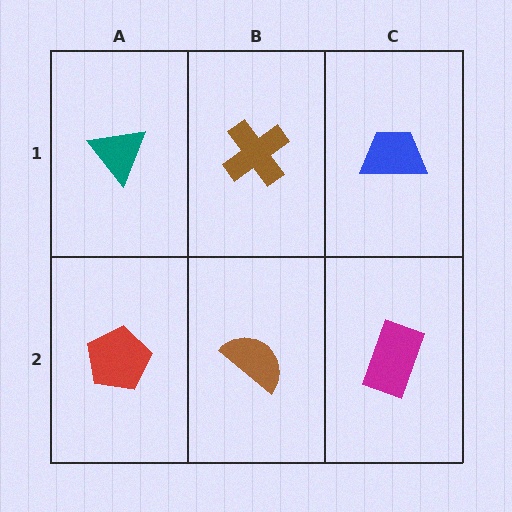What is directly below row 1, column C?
A magenta rectangle.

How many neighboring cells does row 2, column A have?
2.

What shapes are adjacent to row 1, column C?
A magenta rectangle (row 2, column C), a brown cross (row 1, column B).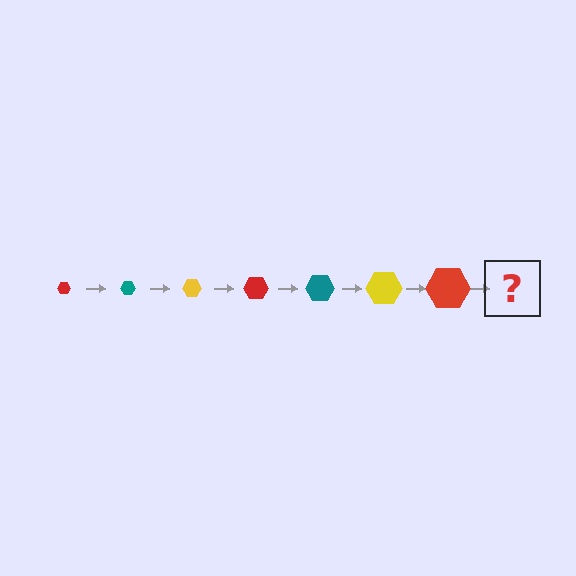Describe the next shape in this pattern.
It should be a teal hexagon, larger than the previous one.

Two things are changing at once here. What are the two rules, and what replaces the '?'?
The two rules are that the hexagon grows larger each step and the color cycles through red, teal, and yellow. The '?' should be a teal hexagon, larger than the previous one.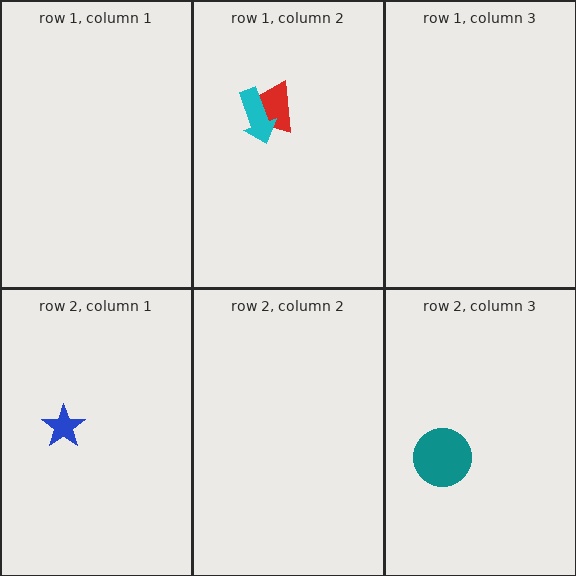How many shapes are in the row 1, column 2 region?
2.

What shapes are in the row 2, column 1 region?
The blue star.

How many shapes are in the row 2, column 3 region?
1.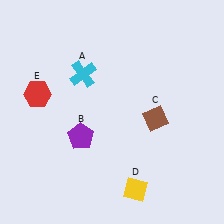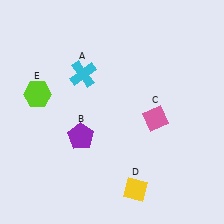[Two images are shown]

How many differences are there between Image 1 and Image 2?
There are 2 differences between the two images.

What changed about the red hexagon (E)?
In Image 1, E is red. In Image 2, it changed to lime.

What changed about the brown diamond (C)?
In Image 1, C is brown. In Image 2, it changed to pink.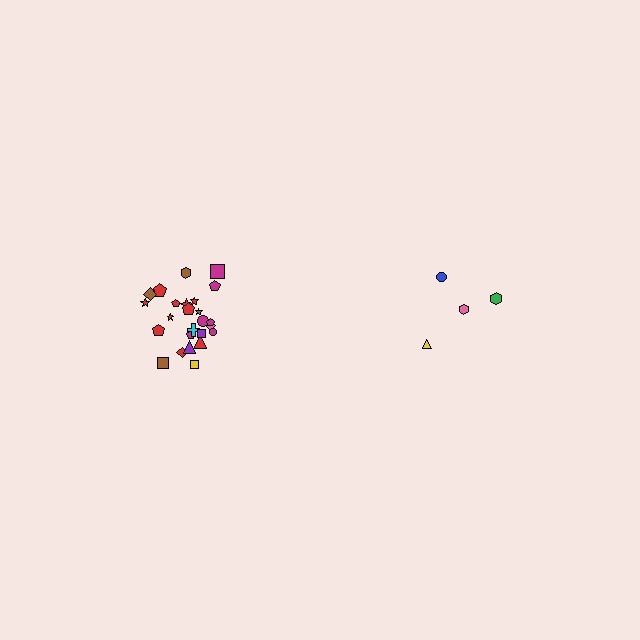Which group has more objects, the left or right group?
The left group.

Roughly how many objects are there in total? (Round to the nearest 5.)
Roughly 30 objects in total.